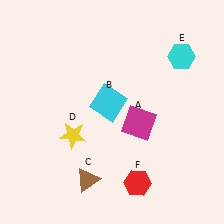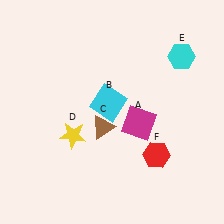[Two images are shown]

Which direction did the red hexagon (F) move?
The red hexagon (F) moved up.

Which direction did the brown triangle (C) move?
The brown triangle (C) moved up.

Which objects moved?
The objects that moved are: the brown triangle (C), the red hexagon (F).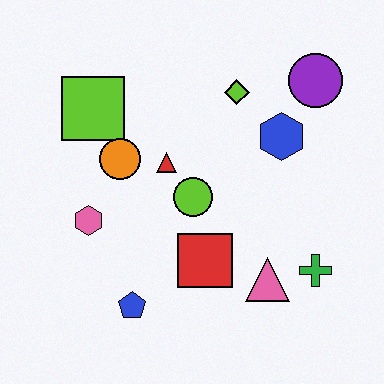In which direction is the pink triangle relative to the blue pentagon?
The pink triangle is to the right of the blue pentagon.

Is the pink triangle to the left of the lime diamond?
No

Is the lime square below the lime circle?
No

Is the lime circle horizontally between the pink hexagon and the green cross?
Yes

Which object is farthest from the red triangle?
The green cross is farthest from the red triangle.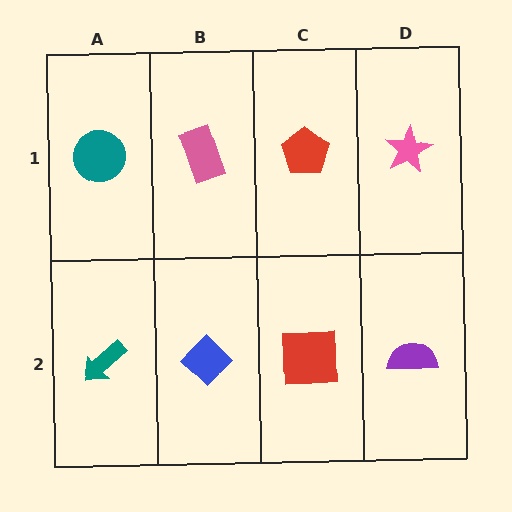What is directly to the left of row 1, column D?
A red pentagon.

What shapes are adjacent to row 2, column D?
A pink star (row 1, column D), a red square (row 2, column C).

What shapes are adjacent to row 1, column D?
A purple semicircle (row 2, column D), a red pentagon (row 1, column C).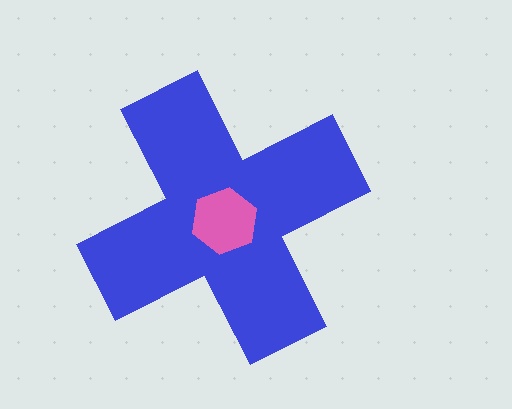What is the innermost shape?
The pink hexagon.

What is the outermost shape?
The blue cross.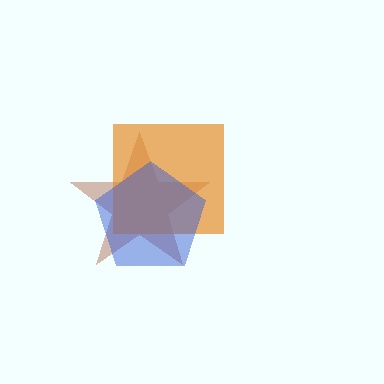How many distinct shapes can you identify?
There are 3 distinct shapes: a brown star, an orange square, a blue pentagon.